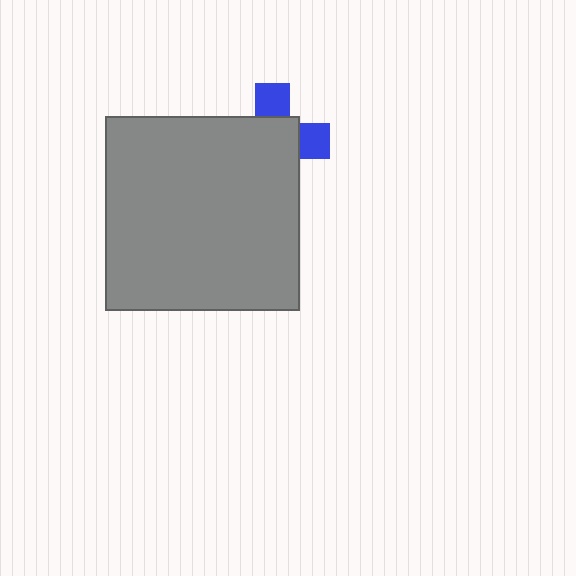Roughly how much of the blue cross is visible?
A small part of it is visible (roughly 31%).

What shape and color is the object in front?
The object in front is a gray square.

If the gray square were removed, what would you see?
You would see the complete blue cross.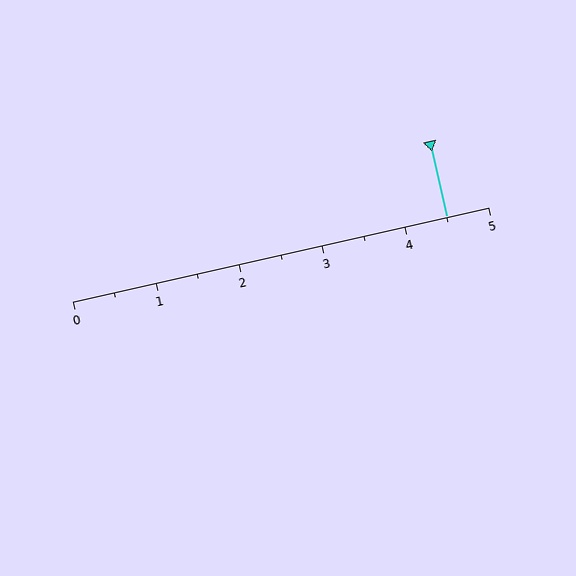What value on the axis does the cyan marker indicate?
The marker indicates approximately 4.5.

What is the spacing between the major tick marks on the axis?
The major ticks are spaced 1 apart.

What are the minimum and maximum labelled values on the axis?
The axis runs from 0 to 5.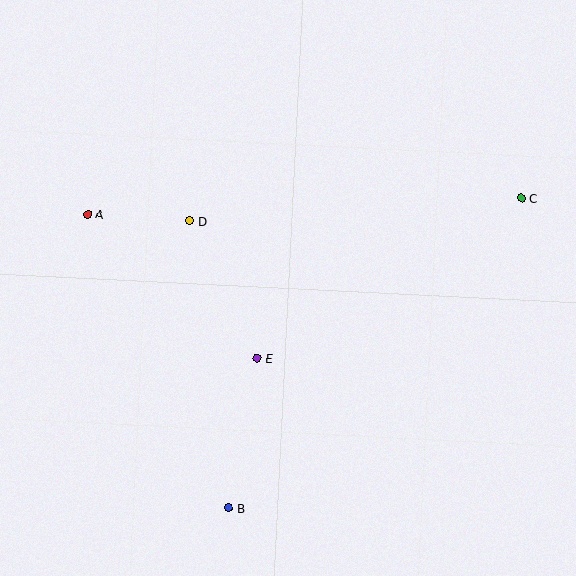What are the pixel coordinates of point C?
Point C is at (521, 198).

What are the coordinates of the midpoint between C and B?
The midpoint between C and B is at (375, 353).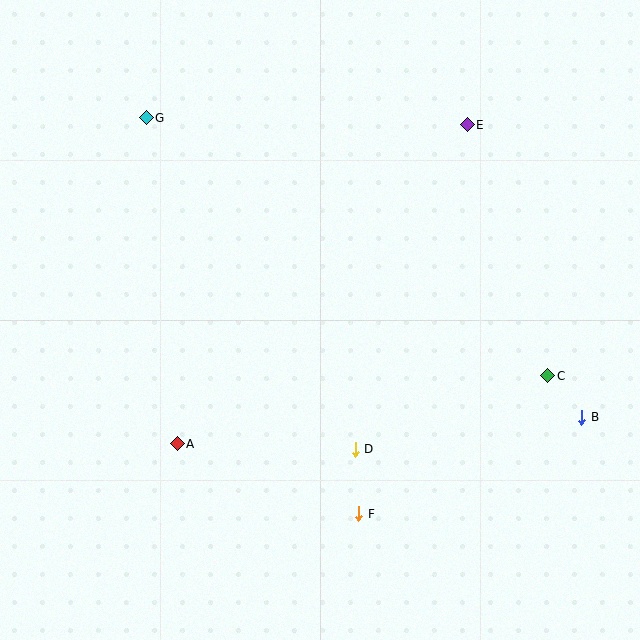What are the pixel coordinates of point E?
Point E is at (467, 125).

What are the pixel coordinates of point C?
Point C is at (548, 376).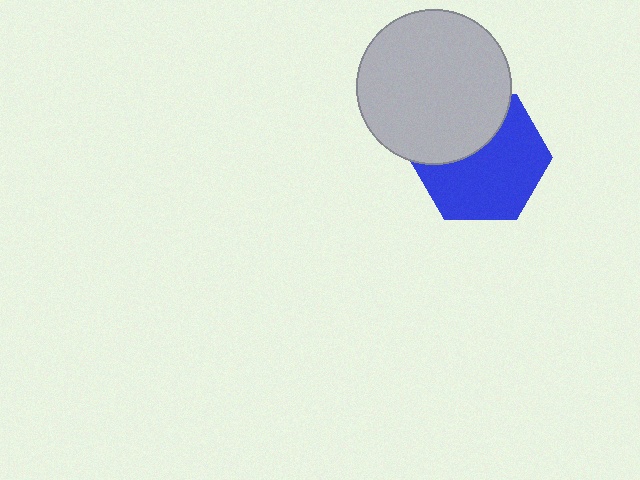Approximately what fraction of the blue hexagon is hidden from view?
Roughly 36% of the blue hexagon is hidden behind the light gray circle.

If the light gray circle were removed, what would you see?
You would see the complete blue hexagon.